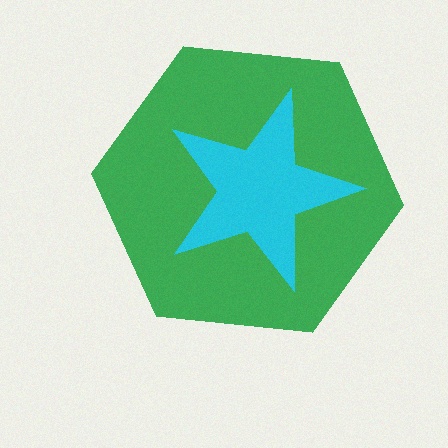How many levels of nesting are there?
2.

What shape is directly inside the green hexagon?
The cyan star.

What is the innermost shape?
The cyan star.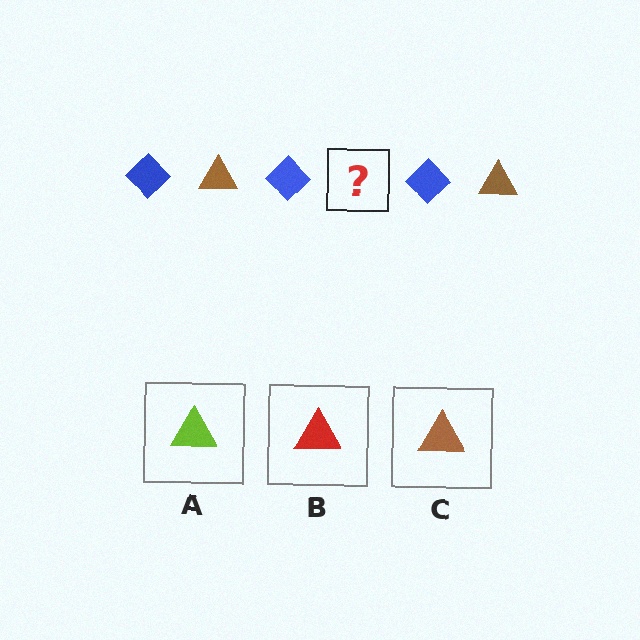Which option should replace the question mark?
Option C.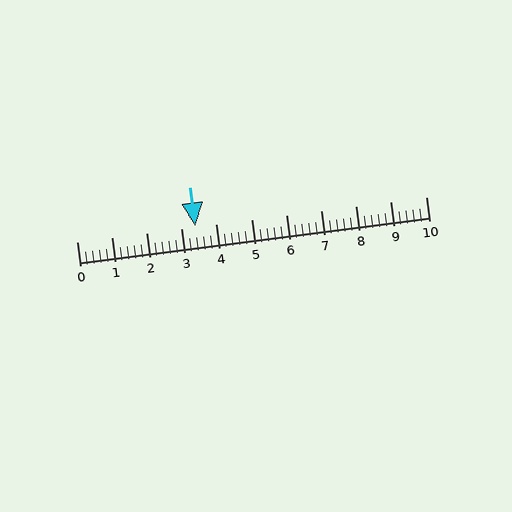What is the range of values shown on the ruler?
The ruler shows values from 0 to 10.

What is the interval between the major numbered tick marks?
The major tick marks are spaced 1 units apart.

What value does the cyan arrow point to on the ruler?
The cyan arrow points to approximately 3.4.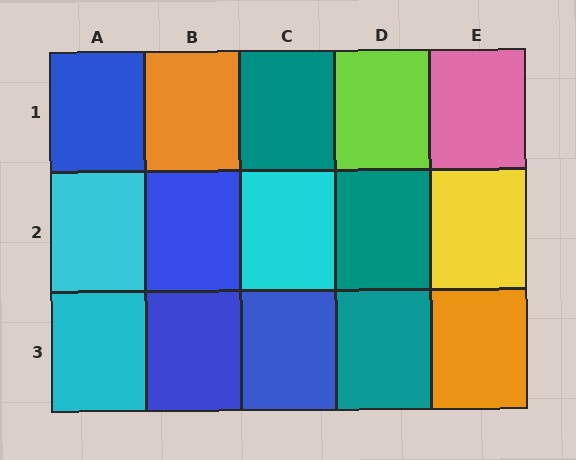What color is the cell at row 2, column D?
Teal.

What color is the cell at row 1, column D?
Lime.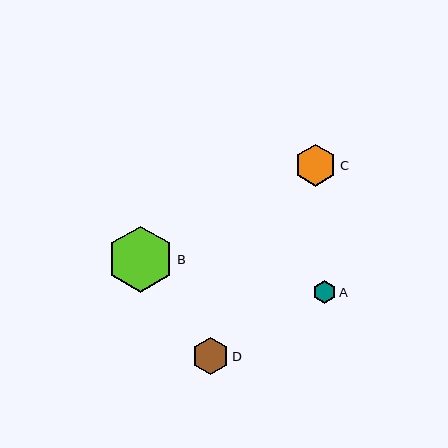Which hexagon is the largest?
Hexagon B is the largest with a size of approximately 66 pixels.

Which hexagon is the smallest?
Hexagon A is the smallest with a size of approximately 23 pixels.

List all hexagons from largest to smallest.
From largest to smallest: B, C, D, A.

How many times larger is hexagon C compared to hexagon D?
Hexagon C is approximately 1.1 times the size of hexagon D.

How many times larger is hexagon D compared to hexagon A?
Hexagon D is approximately 1.6 times the size of hexagon A.